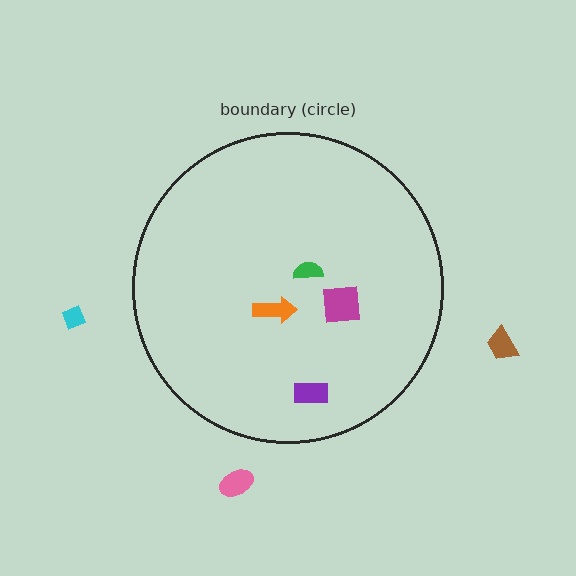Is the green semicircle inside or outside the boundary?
Inside.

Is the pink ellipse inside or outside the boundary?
Outside.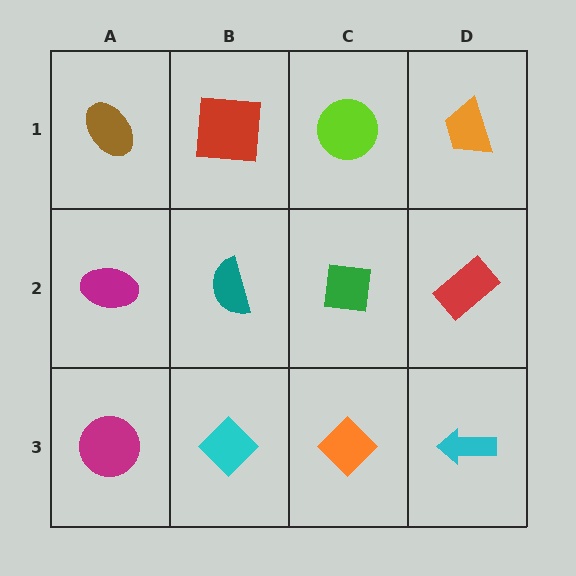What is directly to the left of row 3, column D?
An orange diamond.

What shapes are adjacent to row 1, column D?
A red rectangle (row 2, column D), a lime circle (row 1, column C).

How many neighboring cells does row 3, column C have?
3.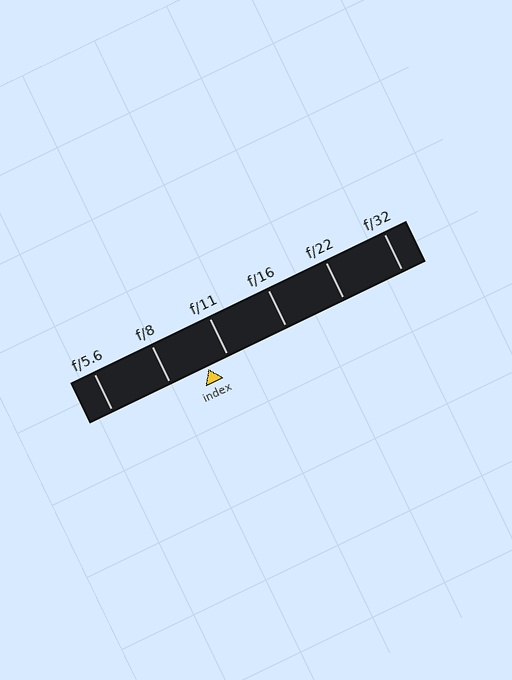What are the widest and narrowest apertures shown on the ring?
The widest aperture shown is f/5.6 and the narrowest is f/32.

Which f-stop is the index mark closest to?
The index mark is closest to f/11.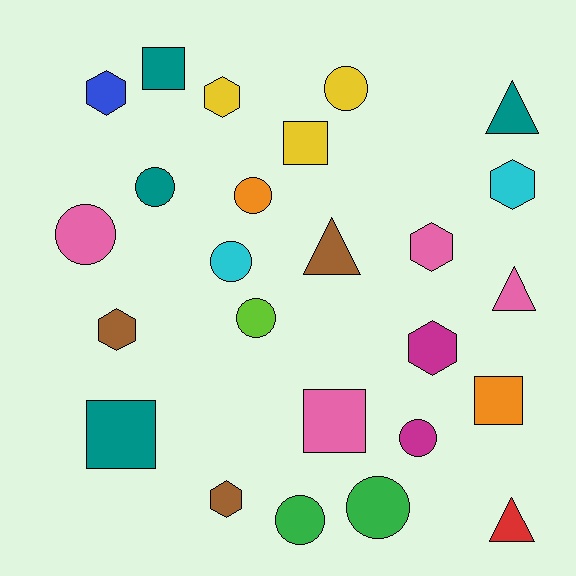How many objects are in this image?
There are 25 objects.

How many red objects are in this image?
There is 1 red object.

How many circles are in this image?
There are 9 circles.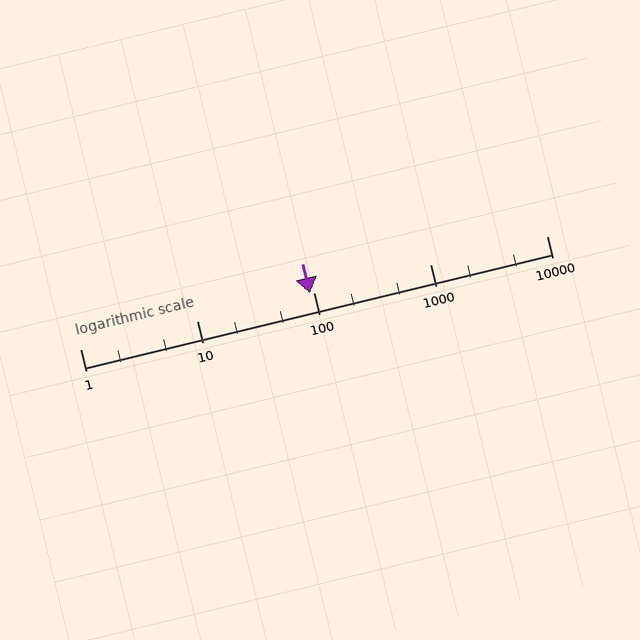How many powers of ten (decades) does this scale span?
The scale spans 4 decades, from 1 to 10000.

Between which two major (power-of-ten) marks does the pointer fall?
The pointer is between 10 and 100.